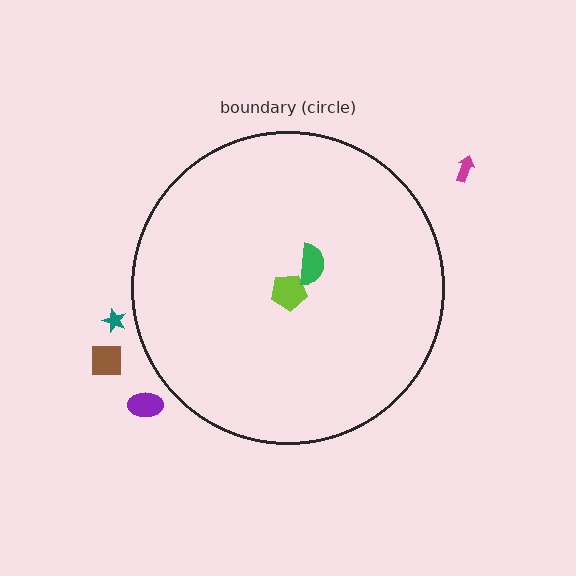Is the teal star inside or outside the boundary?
Outside.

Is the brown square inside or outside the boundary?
Outside.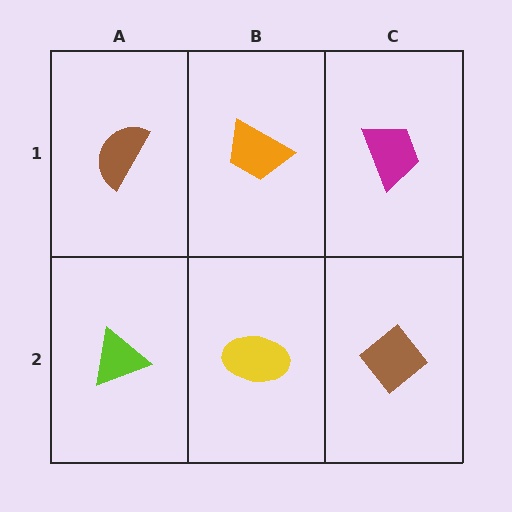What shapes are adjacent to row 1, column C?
A brown diamond (row 2, column C), an orange trapezoid (row 1, column B).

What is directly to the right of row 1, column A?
An orange trapezoid.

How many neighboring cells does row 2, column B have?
3.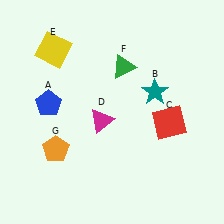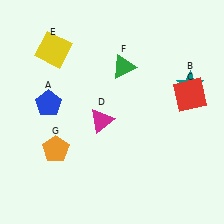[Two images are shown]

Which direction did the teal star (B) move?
The teal star (B) moved right.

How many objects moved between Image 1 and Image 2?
2 objects moved between the two images.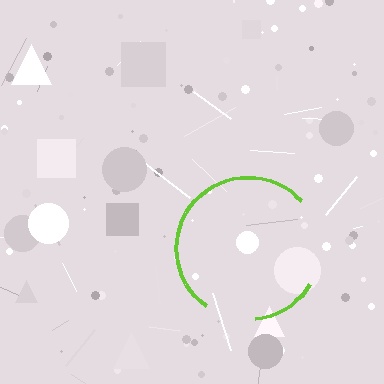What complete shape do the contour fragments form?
The contour fragments form a circle.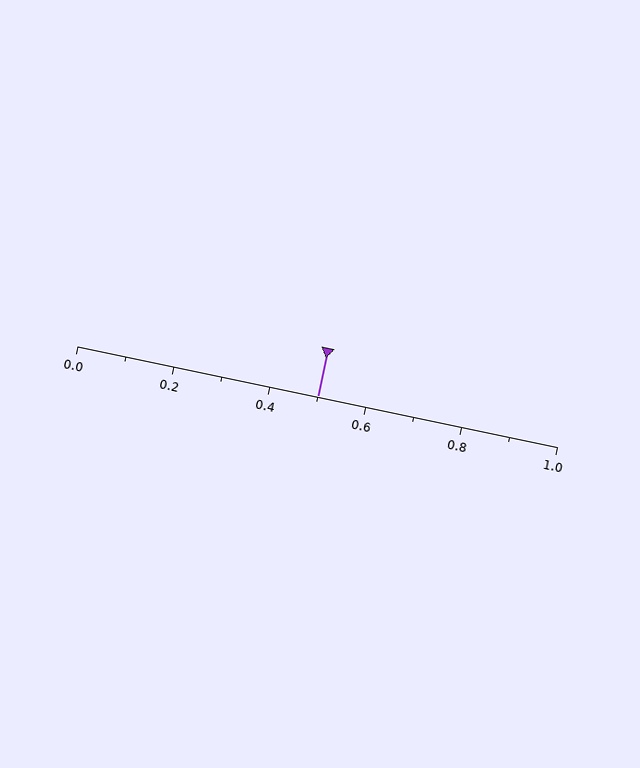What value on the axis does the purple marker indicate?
The marker indicates approximately 0.5.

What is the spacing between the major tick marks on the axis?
The major ticks are spaced 0.2 apart.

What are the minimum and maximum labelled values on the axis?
The axis runs from 0.0 to 1.0.